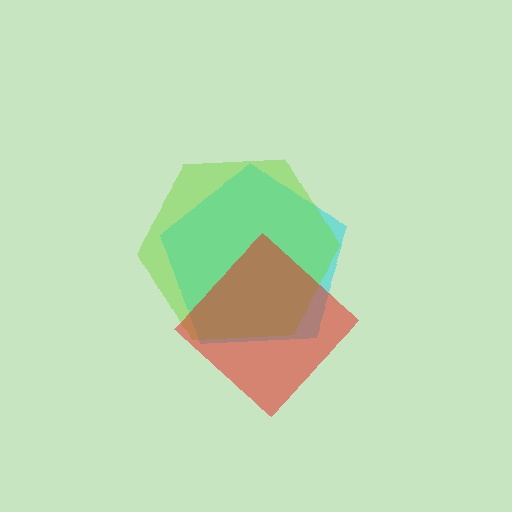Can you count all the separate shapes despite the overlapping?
Yes, there are 3 separate shapes.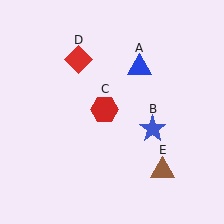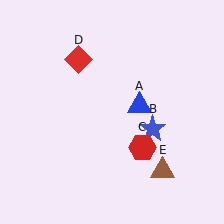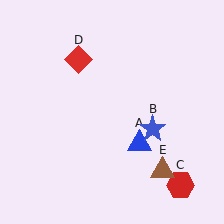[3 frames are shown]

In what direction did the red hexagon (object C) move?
The red hexagon (object C) moved down and to the right.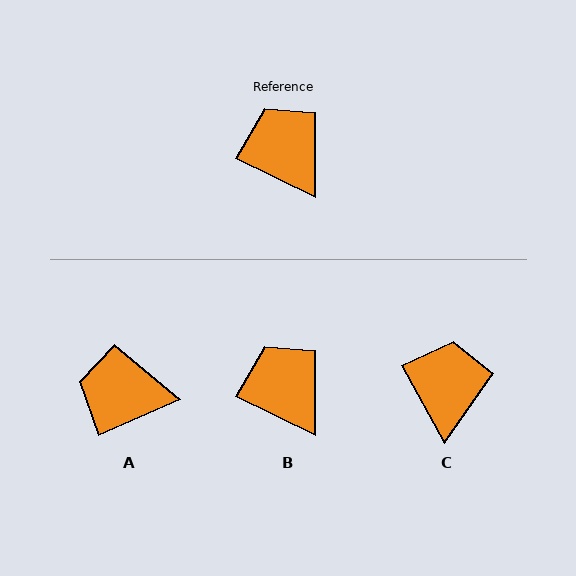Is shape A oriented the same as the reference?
No, it is off by about 50 degrees.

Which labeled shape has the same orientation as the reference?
B.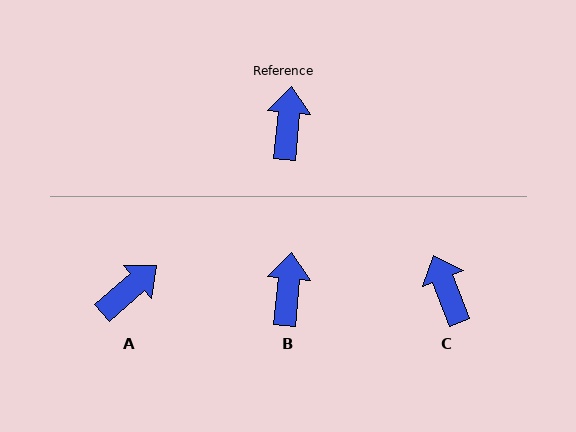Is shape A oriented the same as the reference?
No, it is off by about 44 degrees.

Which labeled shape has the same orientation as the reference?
B.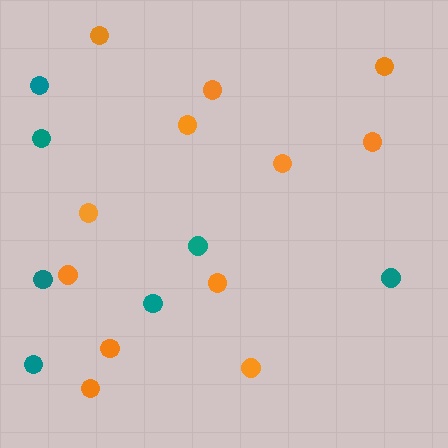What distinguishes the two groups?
There are 2 groups: one group of teal circles (7) and one group of orange circles (12).